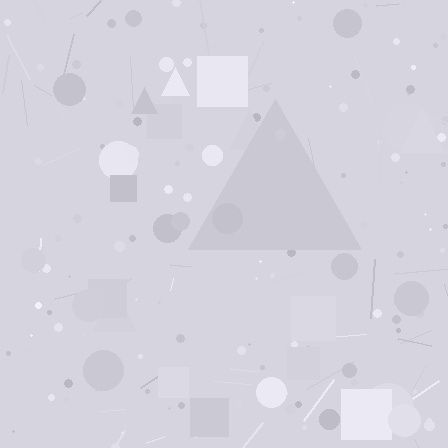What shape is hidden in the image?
A triangle is hidden in the image.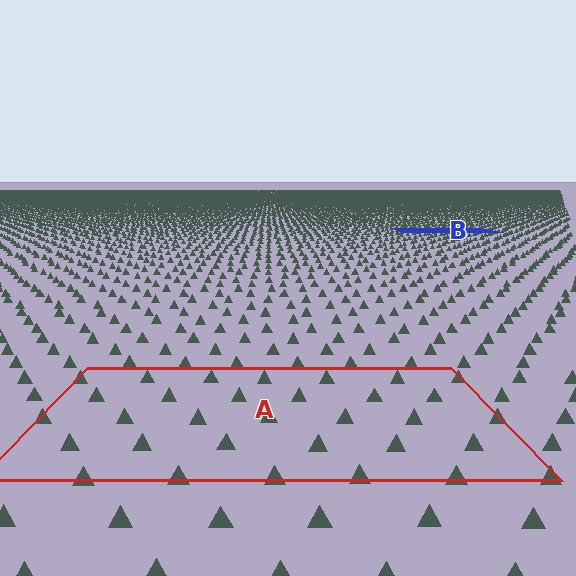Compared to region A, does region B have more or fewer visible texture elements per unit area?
Region B has more texture elements per unit area — they are packed more densely because it is farther away.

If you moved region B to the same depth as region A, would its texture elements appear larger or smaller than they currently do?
They would appear larger. At a closer depth, the same texture elements are projected at a bigger on-screen size.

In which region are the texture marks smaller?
The texture marks are smaller in region B, because it is farther away.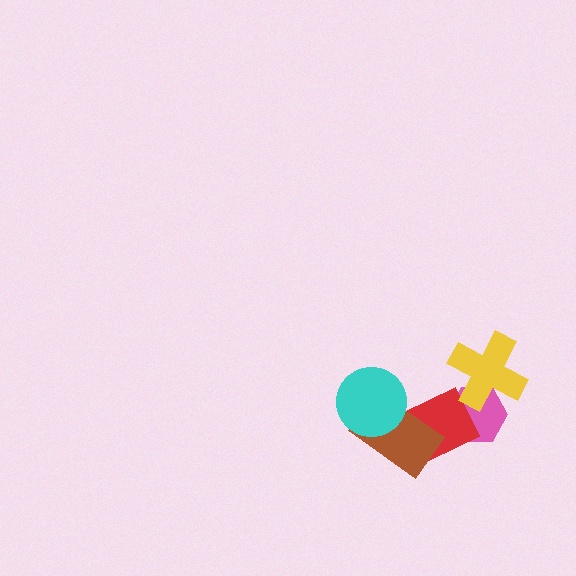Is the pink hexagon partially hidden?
Yes, it is partially covered by another shape.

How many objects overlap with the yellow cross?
2 objects overlap with the yellow cross.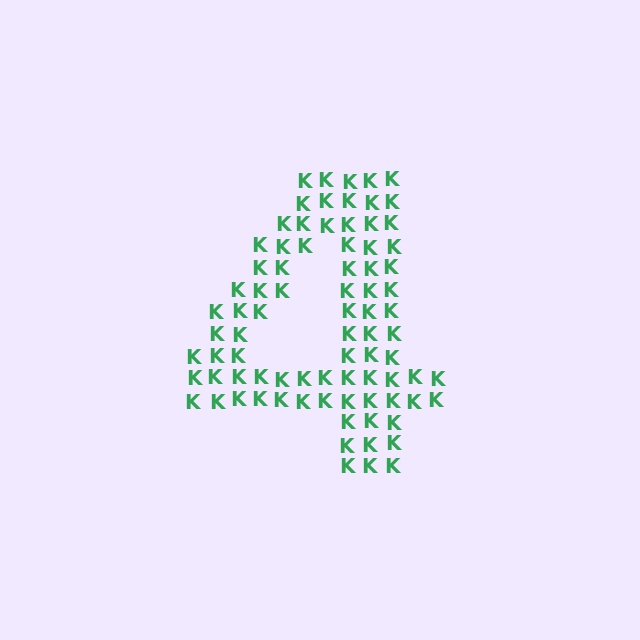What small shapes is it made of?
It is made of small letter K's.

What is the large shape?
The large shape is the digit 4.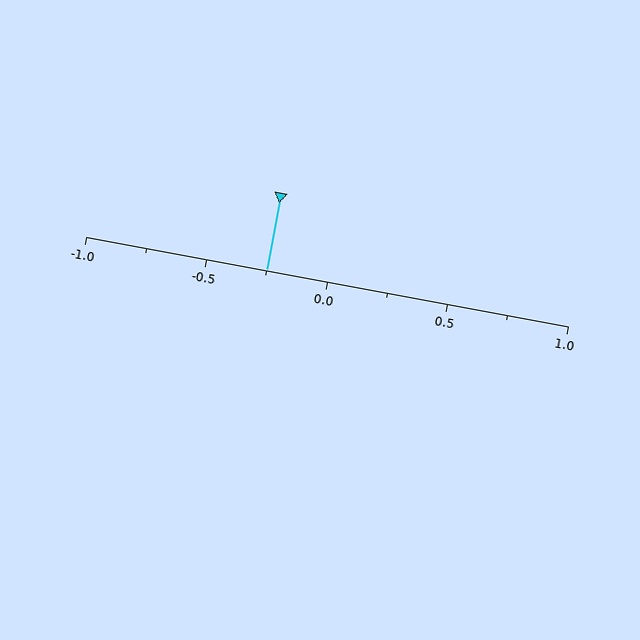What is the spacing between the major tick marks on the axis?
The major ticks are spaced 0.5 apart.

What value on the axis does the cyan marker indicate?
The marker indicates approximately -0.25.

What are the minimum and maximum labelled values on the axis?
The axis runs from -1.0 to 1.0.